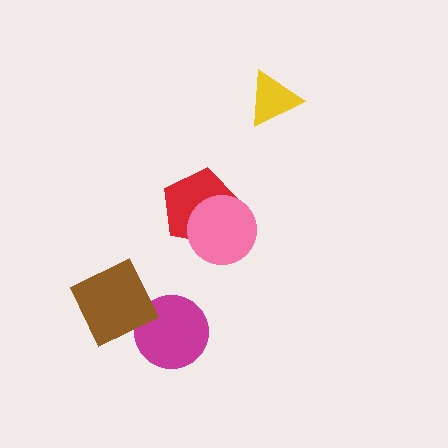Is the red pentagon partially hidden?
Yes, it is partially covered by another shape.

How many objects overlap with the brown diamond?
1 object overlaps with the brown diamond.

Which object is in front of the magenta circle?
The brown diamond is in front of the magenta circle.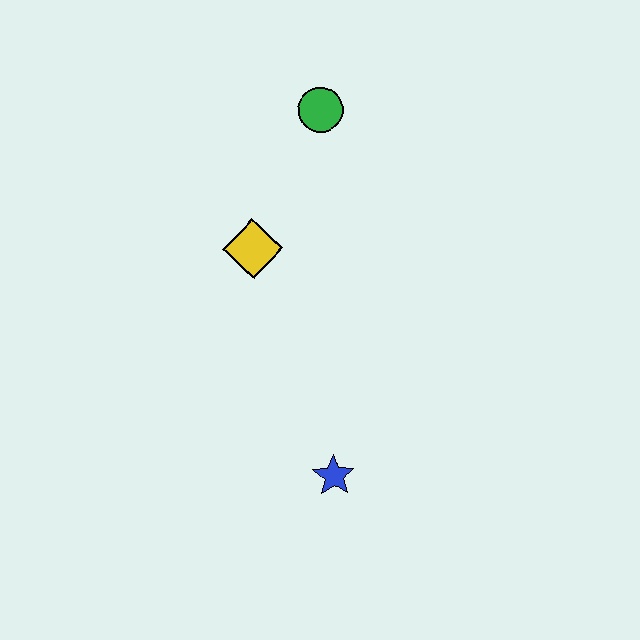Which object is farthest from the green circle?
The blue star is farthest from the green circle.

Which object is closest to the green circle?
The yellow diamond is closest to the green circle.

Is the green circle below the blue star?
No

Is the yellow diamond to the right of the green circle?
No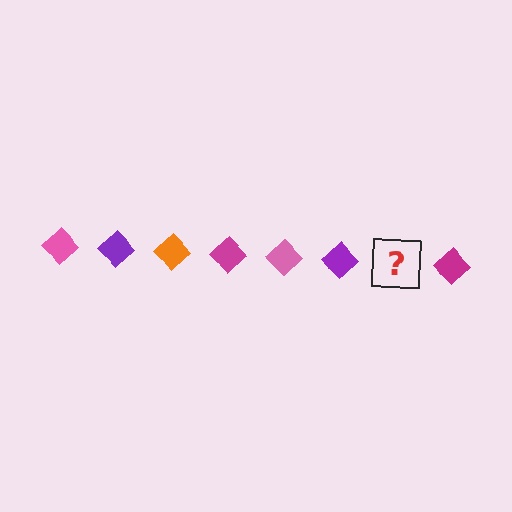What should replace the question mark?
The question mark should be replaced with an orange diamond.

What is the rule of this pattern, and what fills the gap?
The rule is that the pattern cycles through pink, purple, orange, magenta diamonds. The gap should be filled with an orange diamond.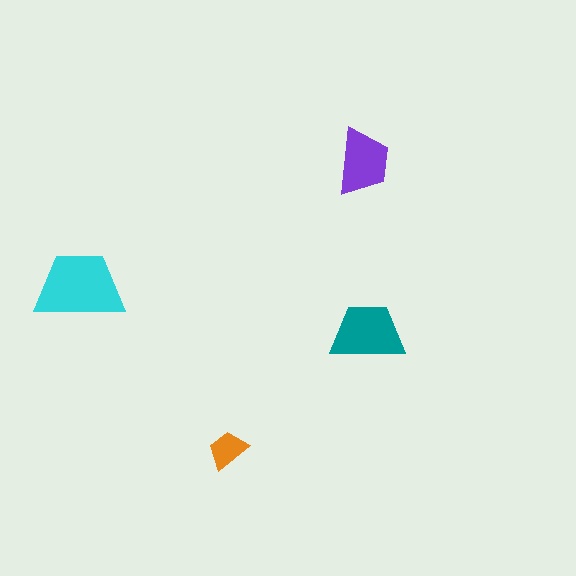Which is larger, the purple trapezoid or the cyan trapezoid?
The cyan one.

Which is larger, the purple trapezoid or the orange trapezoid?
The purple one.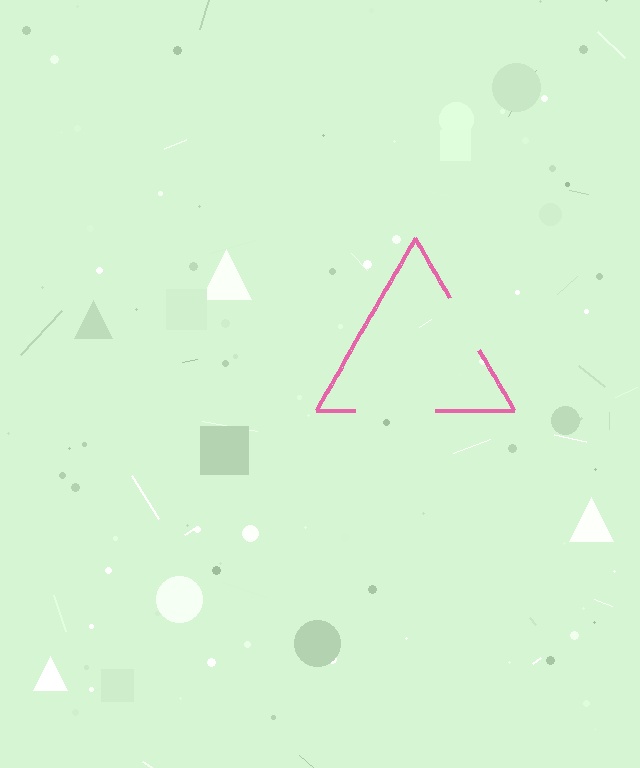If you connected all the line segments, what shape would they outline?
They would outline a triangle.